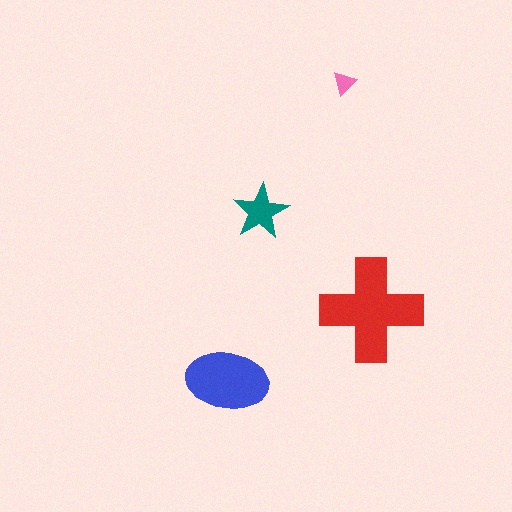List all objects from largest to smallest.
The red cross, the blue ellipse, the teal star, the pink triangle.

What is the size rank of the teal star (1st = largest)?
3rd.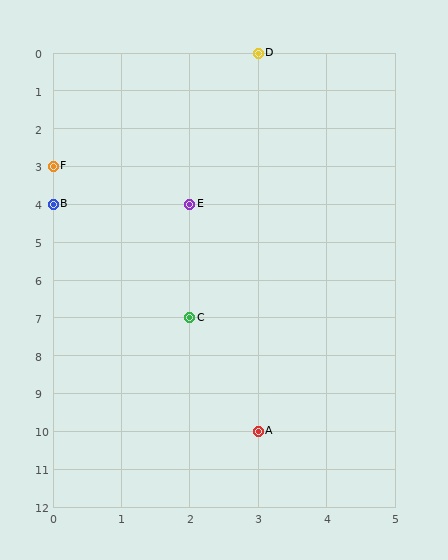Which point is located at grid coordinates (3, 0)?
Point D is at (3, 0).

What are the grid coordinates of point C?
Point C is at grid coordinates (2, 7).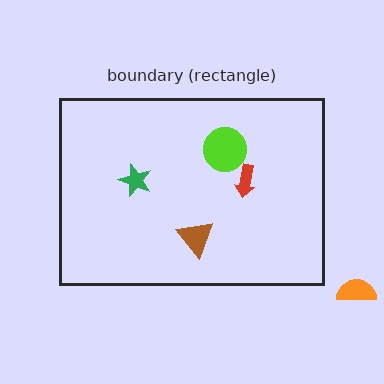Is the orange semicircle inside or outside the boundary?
Outside.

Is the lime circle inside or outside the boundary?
Inside.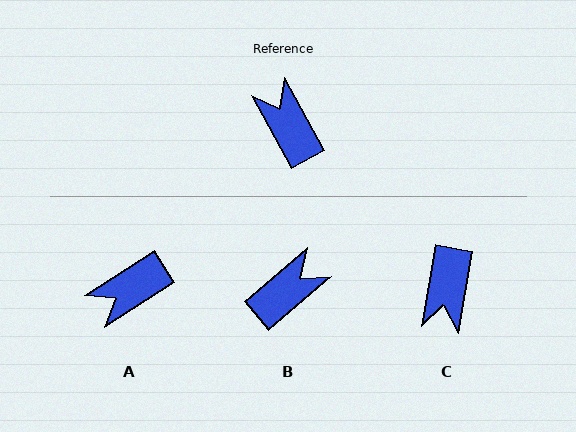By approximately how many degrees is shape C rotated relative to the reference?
Approximately 141 degrees counter-clockwise.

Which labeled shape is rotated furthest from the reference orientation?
C, about 141 degrees away.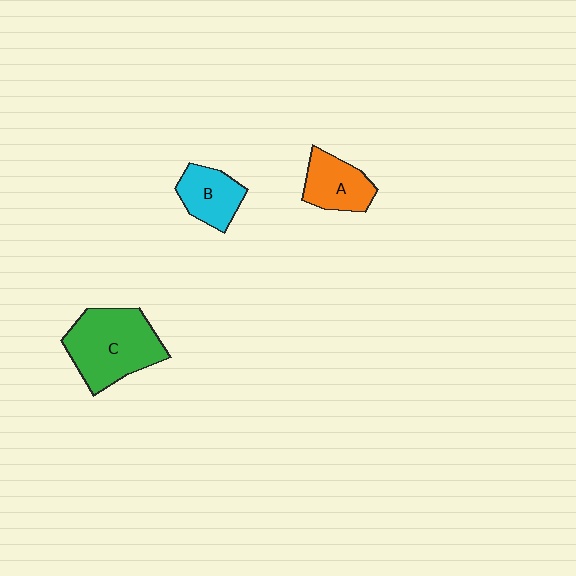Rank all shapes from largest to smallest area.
From largest to smallest: C (green), A (orange), B (cyan).